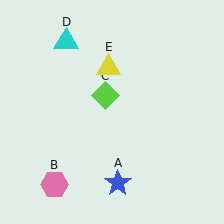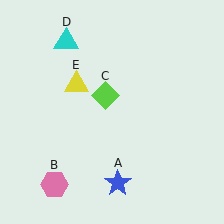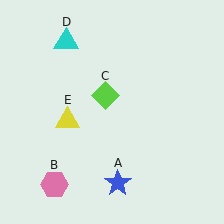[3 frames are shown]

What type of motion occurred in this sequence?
The yellow triangle (object E) rotated counterclockwise around the center of the scene.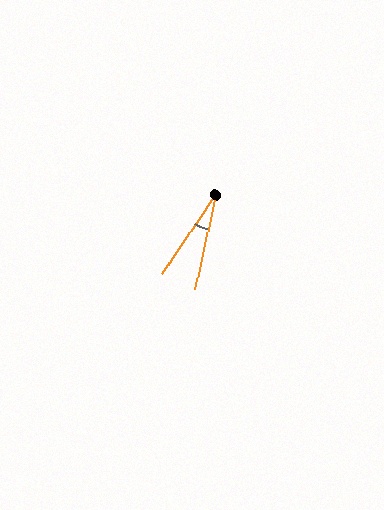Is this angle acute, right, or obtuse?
It is acute.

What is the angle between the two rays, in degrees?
Approximately 22 degrees.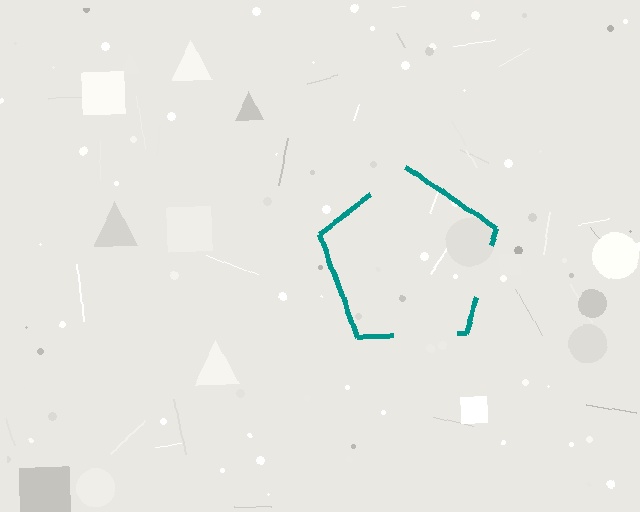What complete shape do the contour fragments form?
The contour fragments form a pentagon.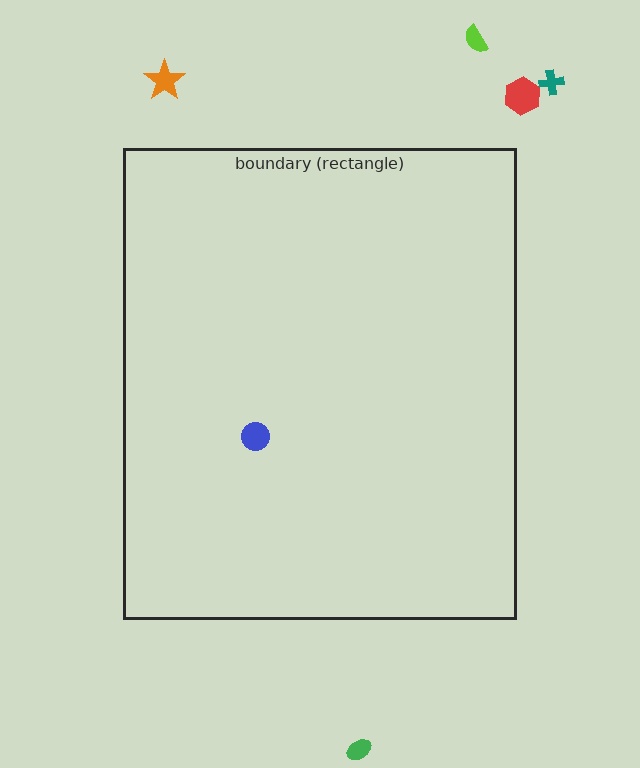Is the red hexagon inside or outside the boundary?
Outside.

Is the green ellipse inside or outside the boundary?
Outside.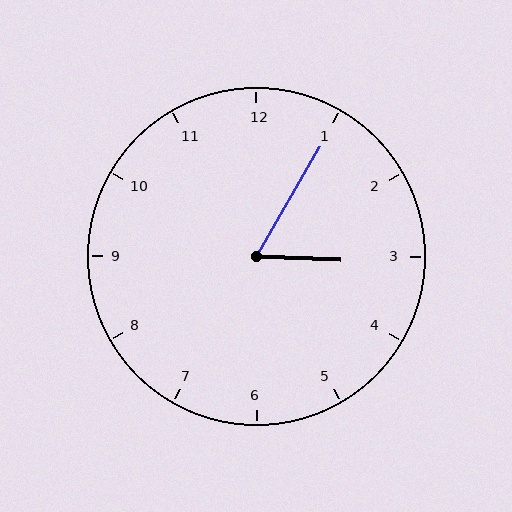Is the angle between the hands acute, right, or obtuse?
It is acute.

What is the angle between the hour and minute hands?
Approximately 62 degrees.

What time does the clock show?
3:05.